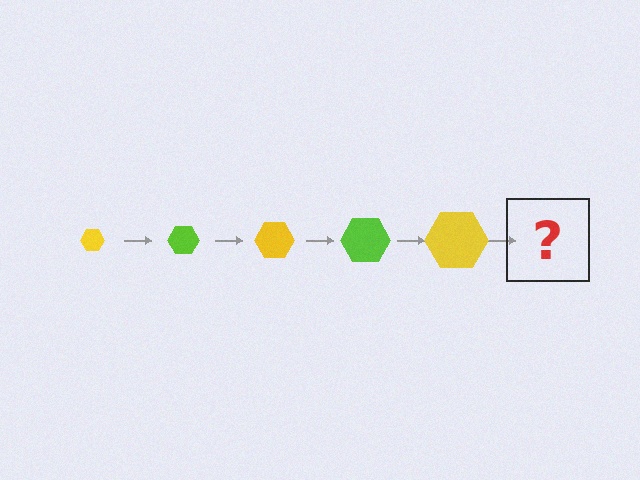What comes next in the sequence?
The next element should be a lime hexagon, larger than the previous one.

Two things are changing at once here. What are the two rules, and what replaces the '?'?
The two rules are that the hexagon grows larger each step and the color cycles through yellow and lime. The '?' should be a lime hexagon, larger than the previous one.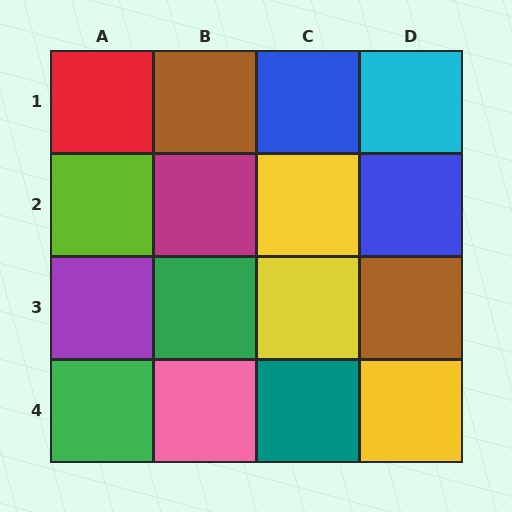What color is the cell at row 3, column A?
Purple.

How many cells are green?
2 cells are green.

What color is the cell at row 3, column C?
Yellow.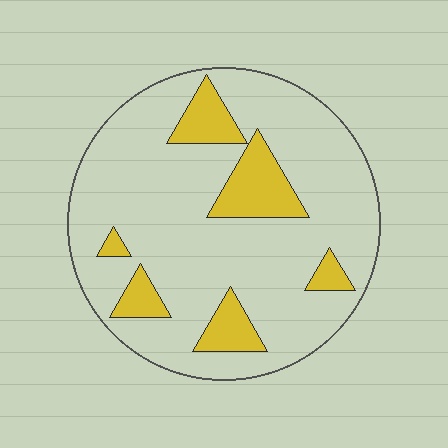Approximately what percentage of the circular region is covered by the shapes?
Approximately 20%.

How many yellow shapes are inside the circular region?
6.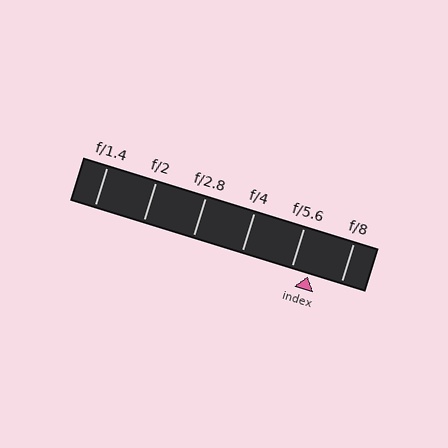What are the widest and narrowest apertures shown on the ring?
The widest aperture shown is f/1.4 and the narrowest is f/8.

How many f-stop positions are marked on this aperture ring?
There are 6 f-stop positions marked.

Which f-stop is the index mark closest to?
The index mark is closest to f/5.6.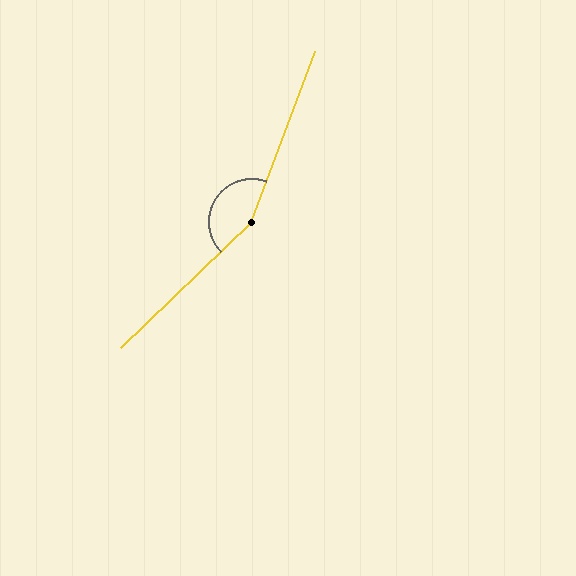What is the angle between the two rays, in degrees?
Approximately 155 degrees.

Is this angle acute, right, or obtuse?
It is obtuse.